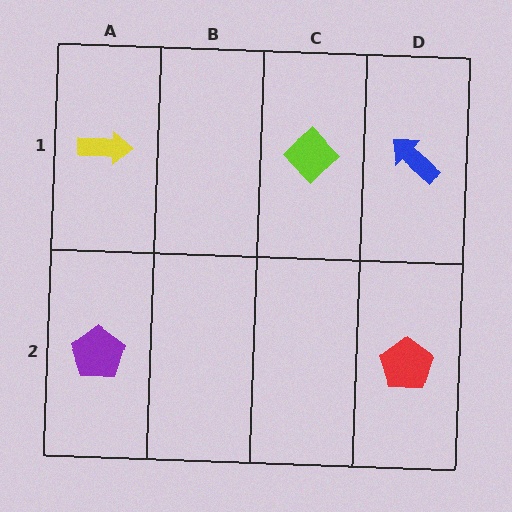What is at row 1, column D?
A blue arrow.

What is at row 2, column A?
A purple pentagon.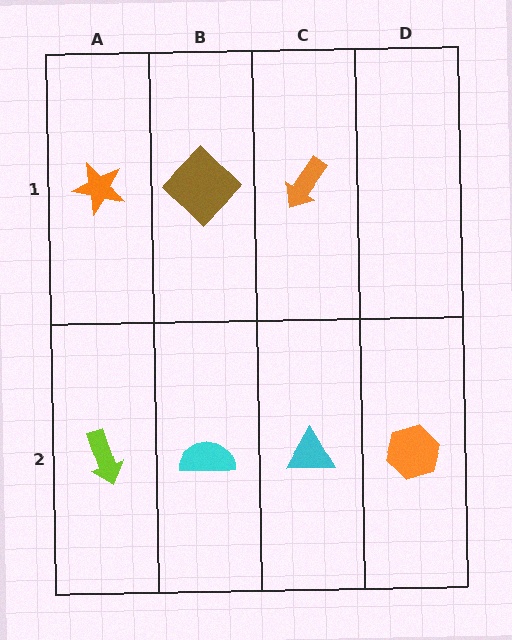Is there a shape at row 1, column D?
No, that cell is empty.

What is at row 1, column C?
An orange arrow.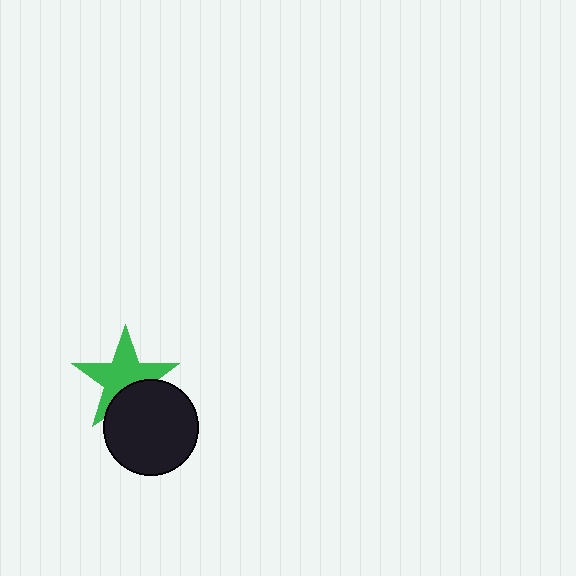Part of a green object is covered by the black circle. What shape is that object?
It is a star.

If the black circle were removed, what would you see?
You would see the complete green star.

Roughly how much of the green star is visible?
Most of it is visible (roughly 69%).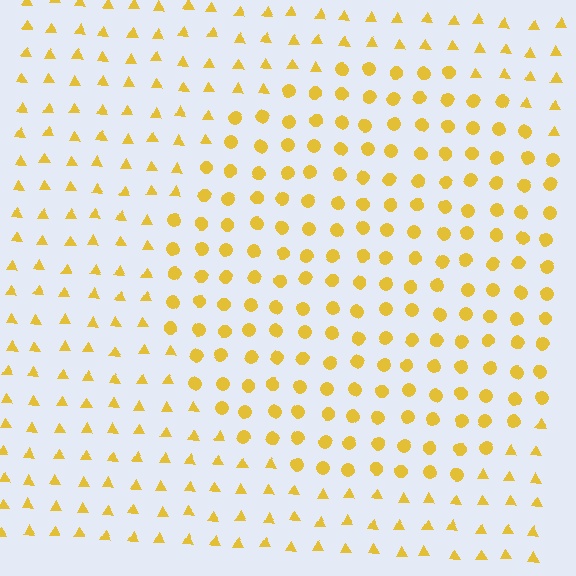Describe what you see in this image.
The image is filled with small yellow elements arranged in a uniform grid. A circle-shaped region contains circles, while the surrounding area contains triangles. The boundary is defined purely by the change in element shape.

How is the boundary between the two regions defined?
The boundary is defined by a change in element shape: circles inside vs. triangles outside. All elements share the same color and spacing.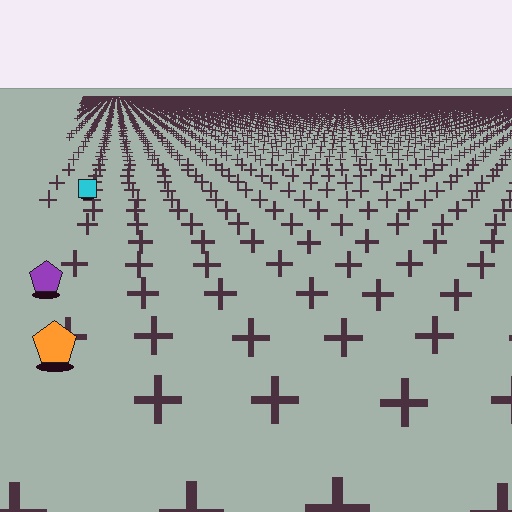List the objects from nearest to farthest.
From nearest to farthest: the orange pentagon, the purple pentagon, the cyan square.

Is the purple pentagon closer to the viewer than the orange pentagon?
No. The orange pentagon is closer — you can tell from the texture gradient: the ground texture is coarser near it.